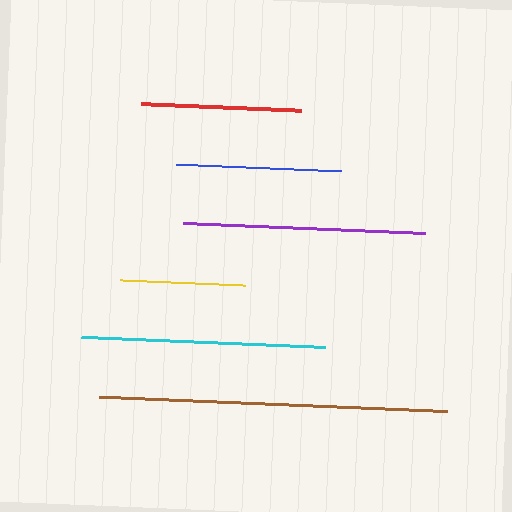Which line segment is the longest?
The brown line is the longest at approximately 348 pixels.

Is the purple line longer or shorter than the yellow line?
The purple line is longer than the yellow line.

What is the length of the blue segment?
The blue segment is approximately 165 pixels long.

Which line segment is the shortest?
The yellow line is the shortest at approximately 125 pixels.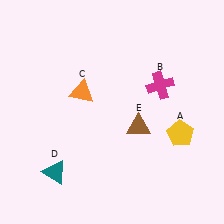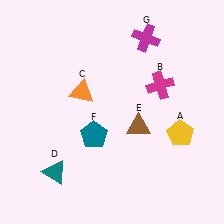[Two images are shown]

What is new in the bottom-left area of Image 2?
A teal pentagon (F) was added in the bottom-left area of Image 2.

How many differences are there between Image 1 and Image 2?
There are 2 differences between the two images.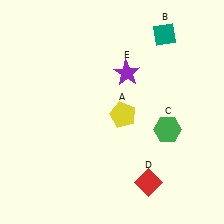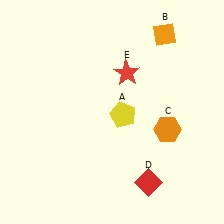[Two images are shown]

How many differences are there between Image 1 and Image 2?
There are 3 differences between the two images.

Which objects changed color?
B changed from teal to orange. C changed from green to orange. E changed from purple to red.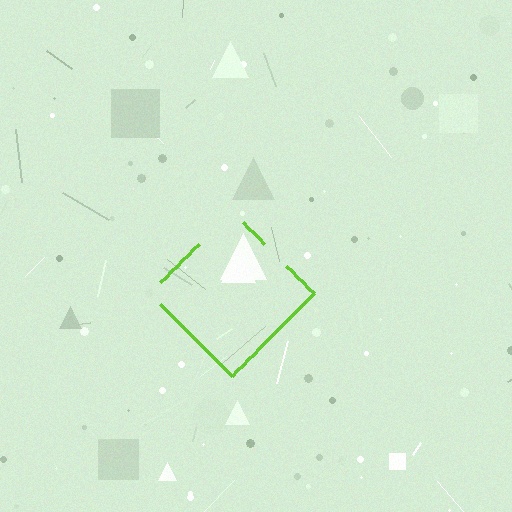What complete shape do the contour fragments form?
The contour fragments form a diamond.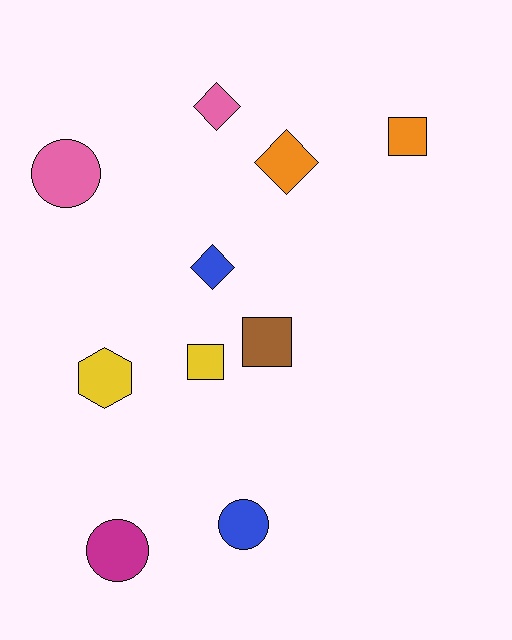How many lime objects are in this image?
There are no lime objects.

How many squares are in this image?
There are 3 squares.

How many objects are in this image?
There are 10 objects.